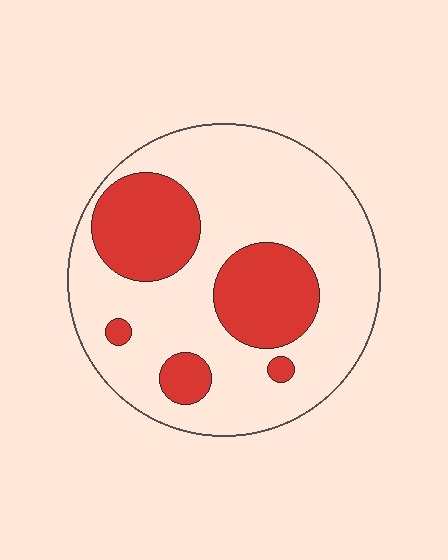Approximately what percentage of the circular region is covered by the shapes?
Approximately 30%.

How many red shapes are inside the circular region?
5.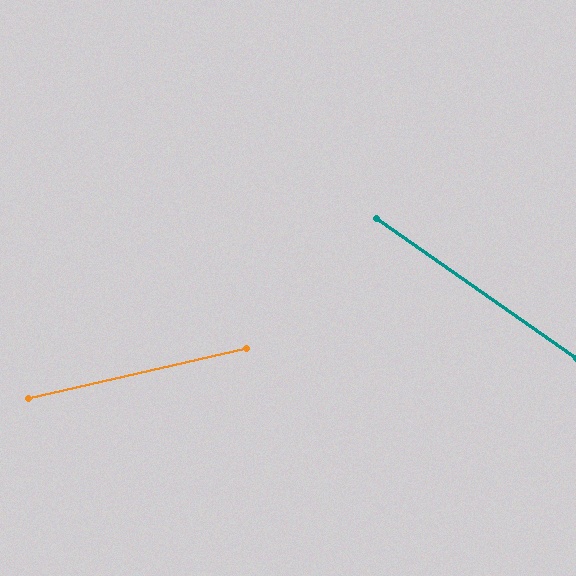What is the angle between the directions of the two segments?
Approximately 48 degrees.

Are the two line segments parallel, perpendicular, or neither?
Neither parallel nor perpendicular — they differ by about 48°.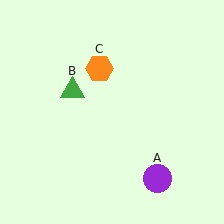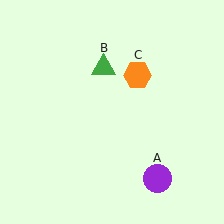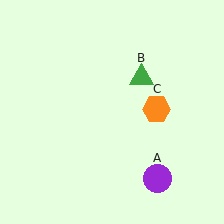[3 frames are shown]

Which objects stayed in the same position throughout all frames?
Purple circle (object A) remained stationary.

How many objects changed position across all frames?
2 objects changed position: green triangle (object B), orange hexagon (object C).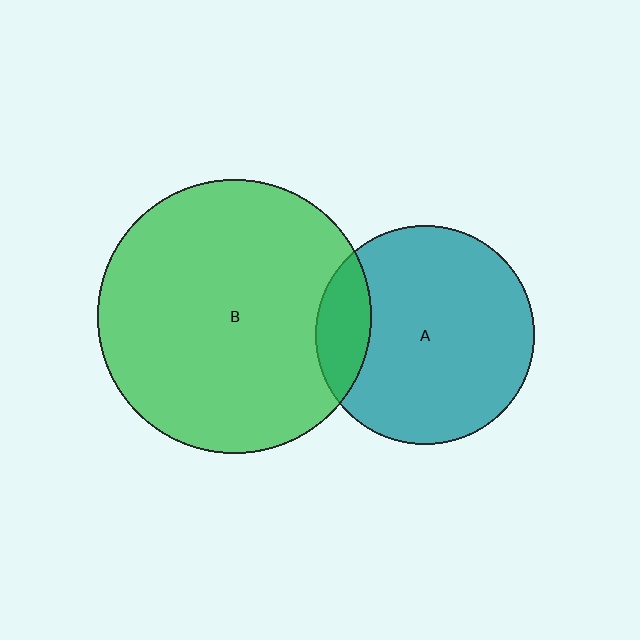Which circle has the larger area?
Circle B (green).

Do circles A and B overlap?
Yes.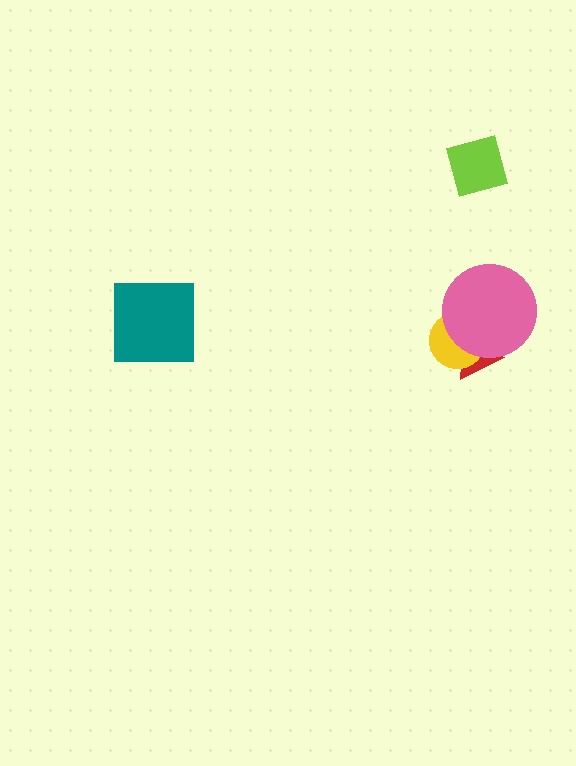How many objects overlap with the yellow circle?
2 objects overlap with the yellow circle.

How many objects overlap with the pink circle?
2 objects overlap with the pink circle.